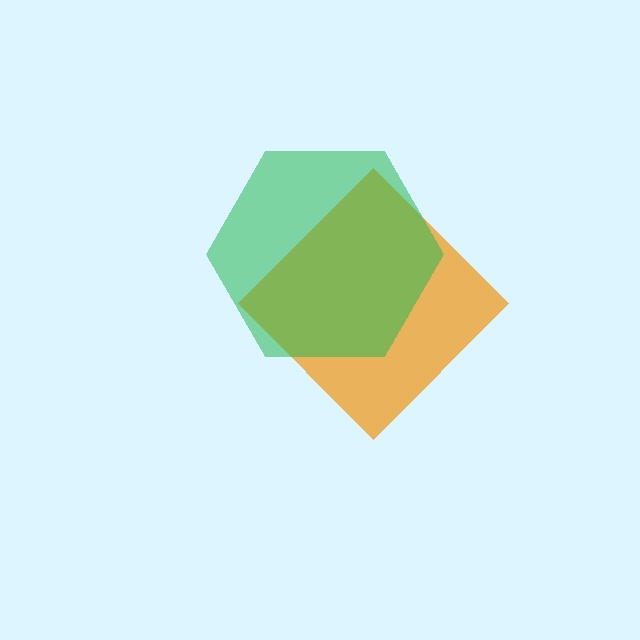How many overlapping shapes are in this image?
There are 2 overlapping shapes in the image.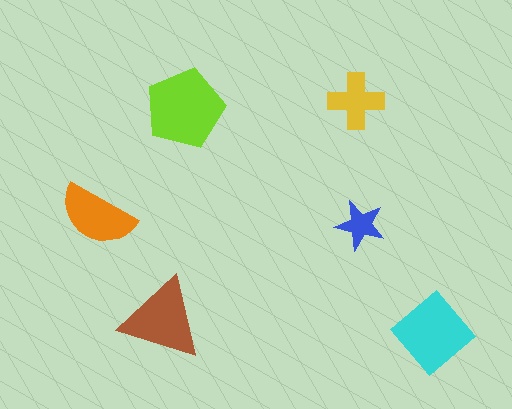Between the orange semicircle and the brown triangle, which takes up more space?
The brown triangle.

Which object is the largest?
The lime pentagon.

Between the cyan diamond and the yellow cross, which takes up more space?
The cyan diamond.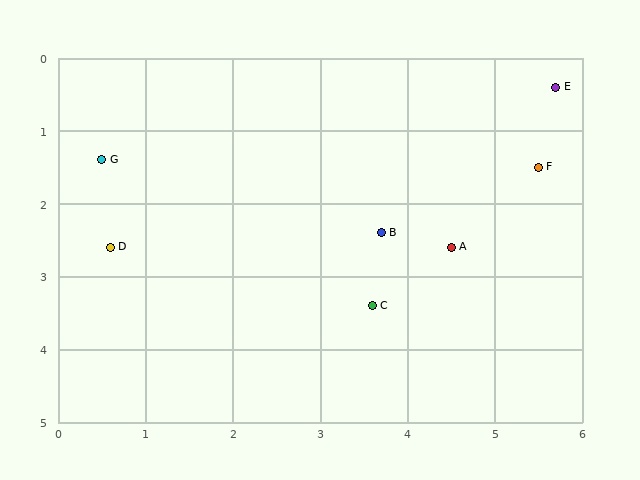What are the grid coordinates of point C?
Point C is at approximately (3.6, 3.4).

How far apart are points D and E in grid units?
Points D and E are about 5.6 grid units apart.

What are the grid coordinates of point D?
Point D is at approximately (0.6, 2.6).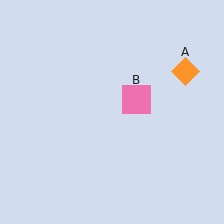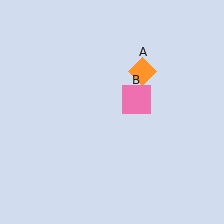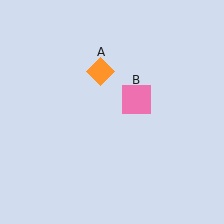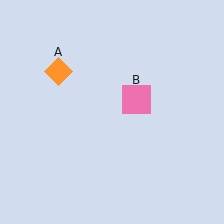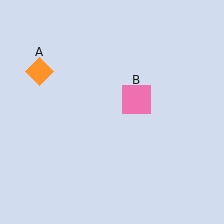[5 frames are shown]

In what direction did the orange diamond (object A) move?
The orange diamond (object A) moved left.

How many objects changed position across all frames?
1 object changed position: orange diamond (object A).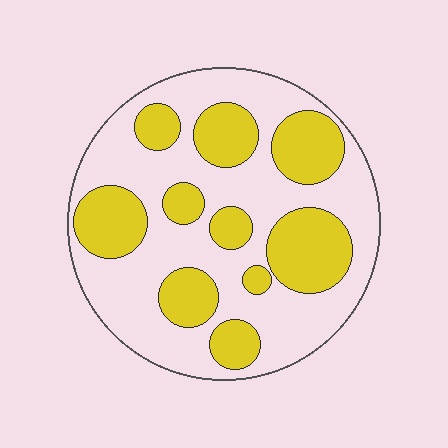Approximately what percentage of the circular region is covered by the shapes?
Approximately 35%.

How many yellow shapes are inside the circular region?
10.